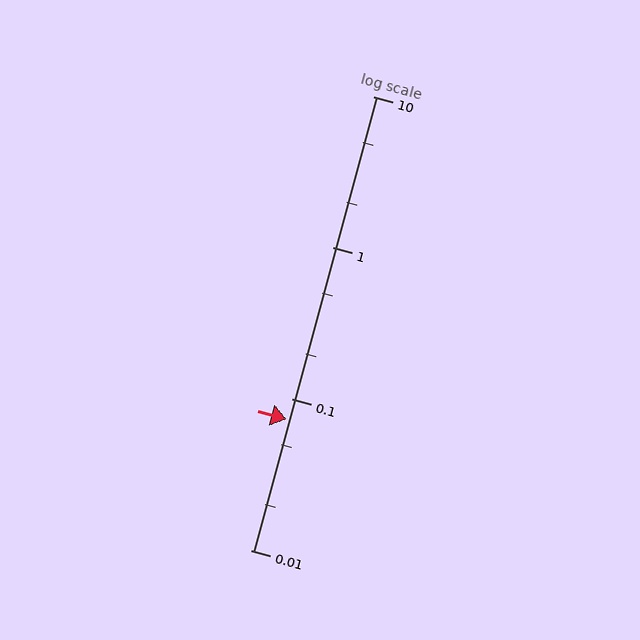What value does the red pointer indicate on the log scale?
The pointer indicates approximately 0.073.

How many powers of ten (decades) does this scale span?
The scale spans 3 decades, from 0.01 to 10.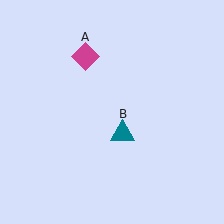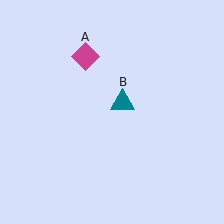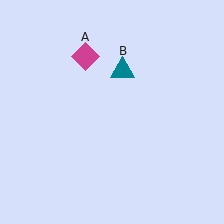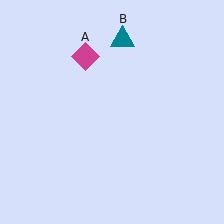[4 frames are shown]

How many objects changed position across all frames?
1 object changed position: teal triangle (object B).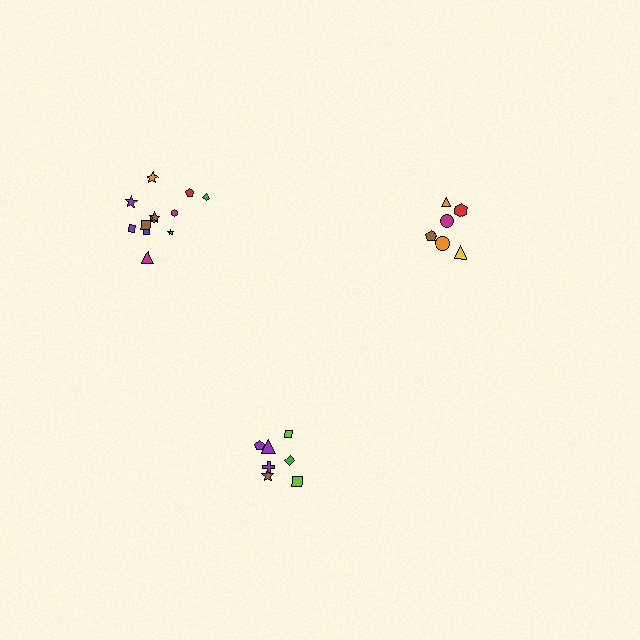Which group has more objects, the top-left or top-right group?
The top-left group.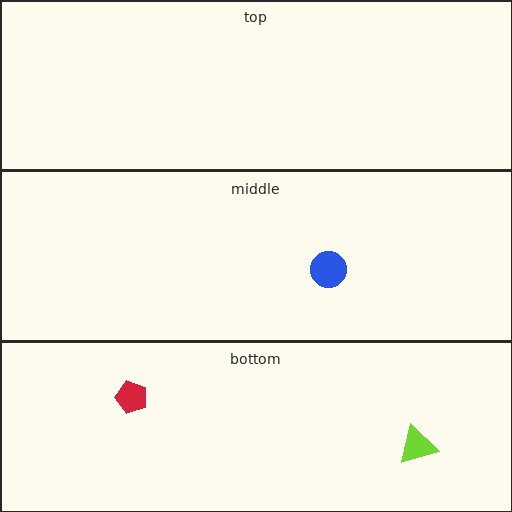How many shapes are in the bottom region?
2.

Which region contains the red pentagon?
The bottom region.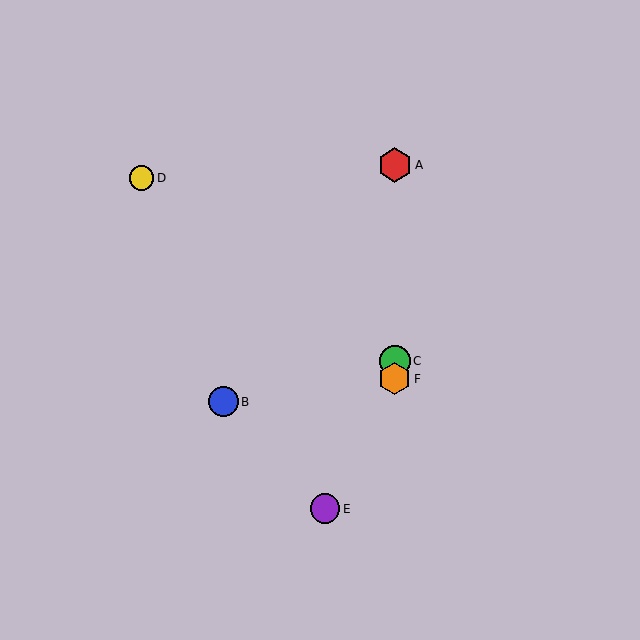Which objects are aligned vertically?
Objects A, C, F are aligned vertically.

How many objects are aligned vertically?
3 objects (A, C, F) are aligned vertically.